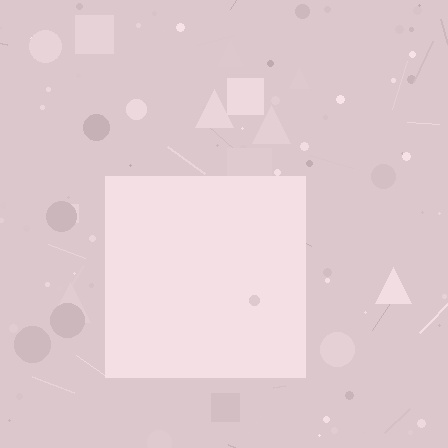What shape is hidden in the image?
A square is hidden in the image.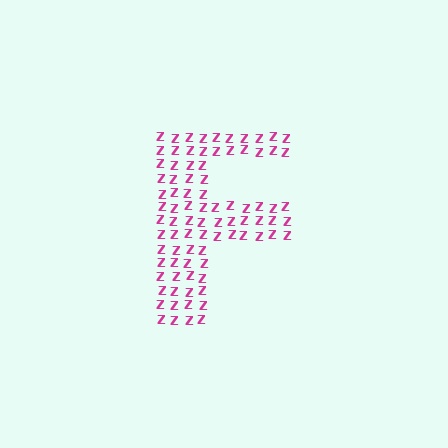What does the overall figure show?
The overall figure shows the letter F.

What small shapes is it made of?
It is made of small letter Z's.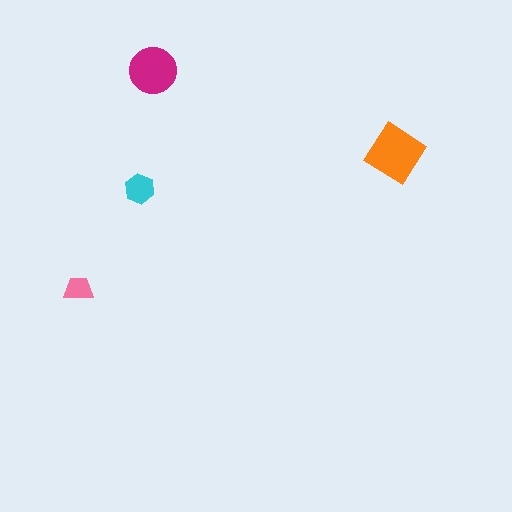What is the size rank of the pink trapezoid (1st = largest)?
4th.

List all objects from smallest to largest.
The pink trapezoid, the cyan hexagon, the magenta circle, the orange diamond.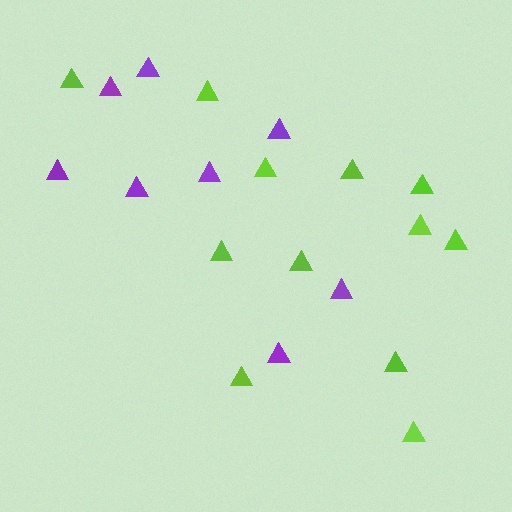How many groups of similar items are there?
There are 2 groups: one group of purple triangles (8) and one group of lime triangles (12).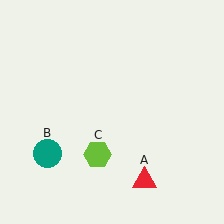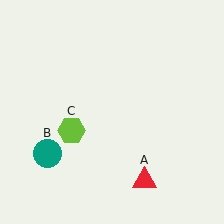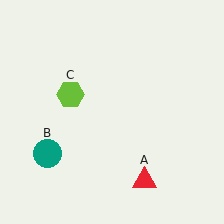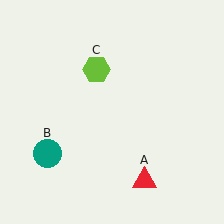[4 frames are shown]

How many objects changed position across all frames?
1 object changed position: lime hexagon (object C).